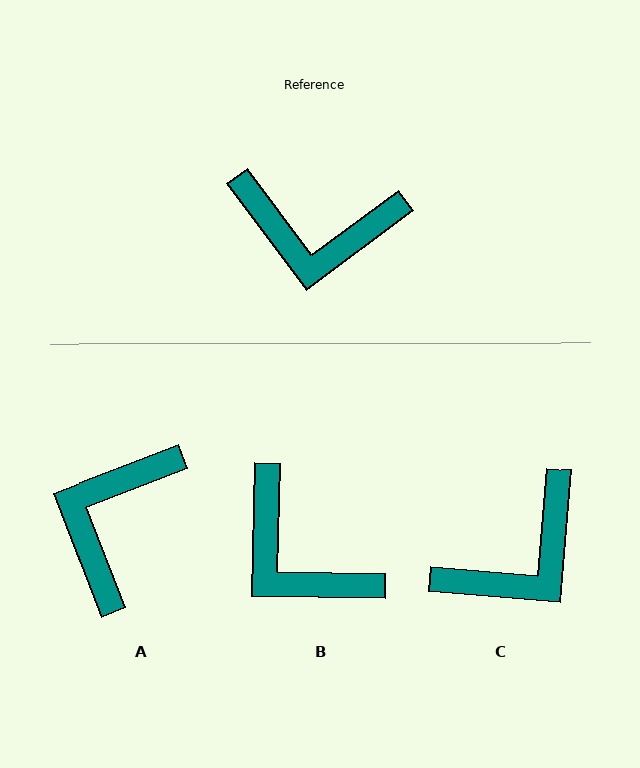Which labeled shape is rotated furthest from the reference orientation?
A, about 105 degrees away.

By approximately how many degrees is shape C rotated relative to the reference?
Approximately 49 degrees counter-clockwise.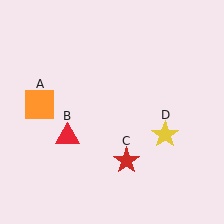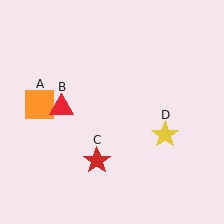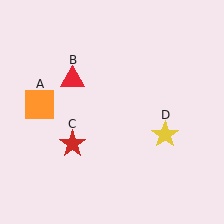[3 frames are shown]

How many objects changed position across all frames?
2 objects changed position: red triangle (object B), red star (object C).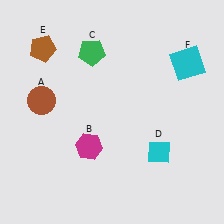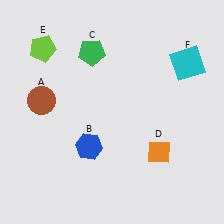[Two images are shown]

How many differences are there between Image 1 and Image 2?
There are 3 differences between the two images.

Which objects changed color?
B changed from magenta to blue. D changed from cyan to orange. E changed from brown to lime.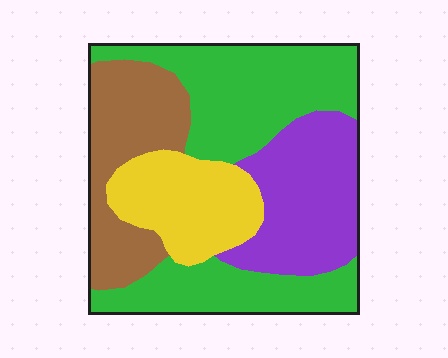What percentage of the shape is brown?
Brown takes up about one fifth (1/5) of the shape.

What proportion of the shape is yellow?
Yellow covers roughly 15% of the shape.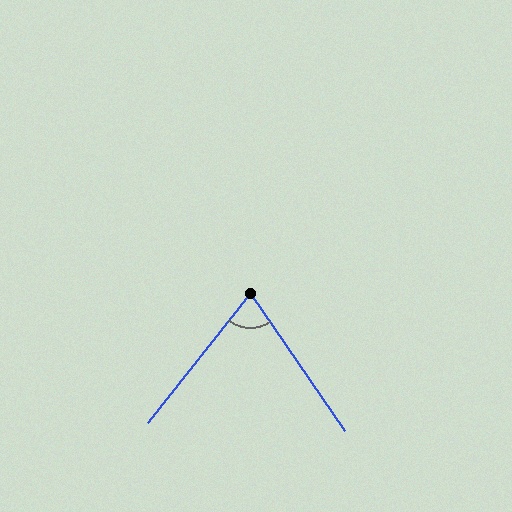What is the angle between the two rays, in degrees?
Approximately 73 degrees.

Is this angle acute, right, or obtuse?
It is acute.